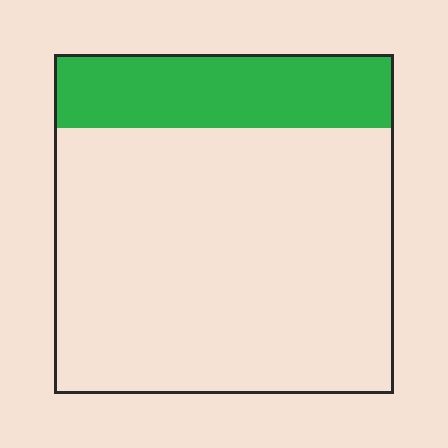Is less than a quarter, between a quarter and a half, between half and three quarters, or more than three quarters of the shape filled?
Less than a quarter.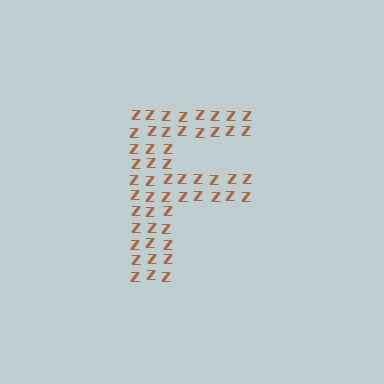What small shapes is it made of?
It is made of small letter Z's.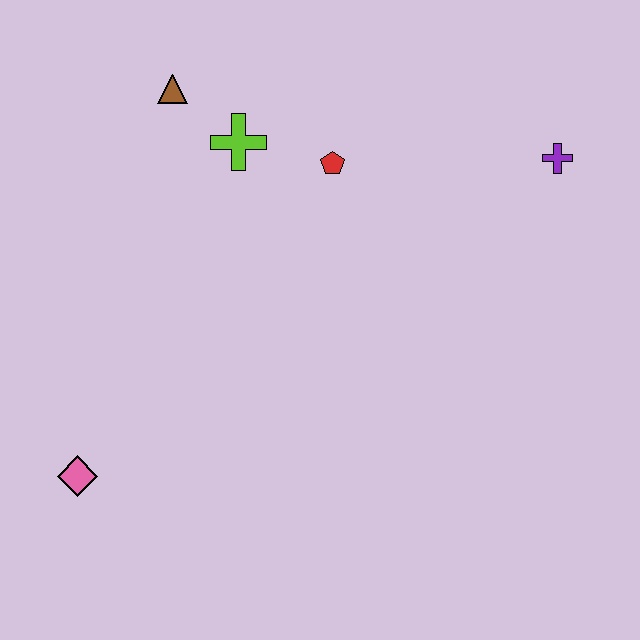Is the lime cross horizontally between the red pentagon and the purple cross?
No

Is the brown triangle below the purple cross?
No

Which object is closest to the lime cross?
The brown triangle is closest to the lime cross.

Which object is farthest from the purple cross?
The pink diamond is farthest from the purple cross.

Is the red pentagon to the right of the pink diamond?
Yes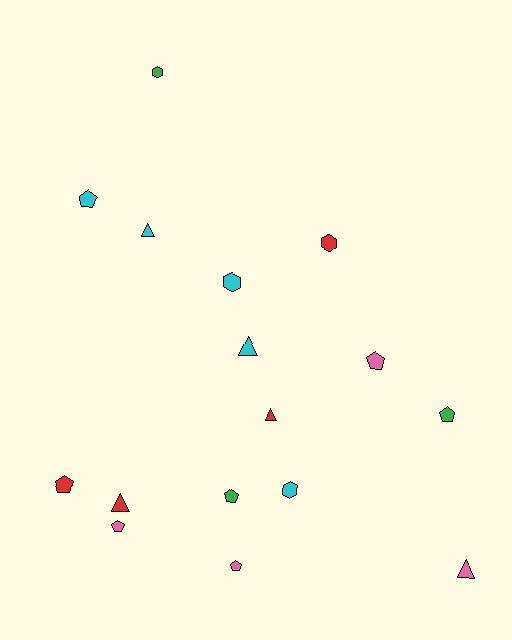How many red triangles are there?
There are 2 red triangles.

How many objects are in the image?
There are 16 objects.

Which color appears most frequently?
Cyan, with 5 objects.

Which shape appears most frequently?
Pentagon, with 7 objects.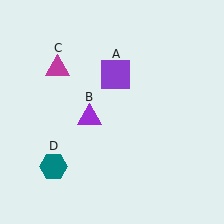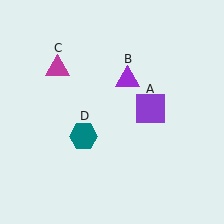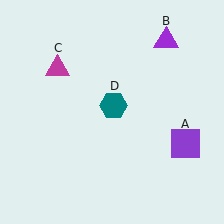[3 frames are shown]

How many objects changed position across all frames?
3 objects changed position: purple square (object A), purple triangle (object B), teal hexagon (object D).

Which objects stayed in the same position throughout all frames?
Magenta triangle (object C) remained stationary.